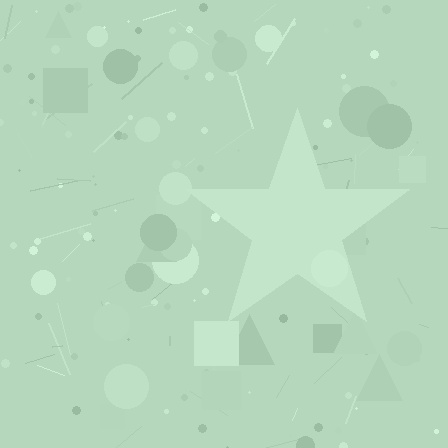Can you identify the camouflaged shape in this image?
The camouflaged shape is a star.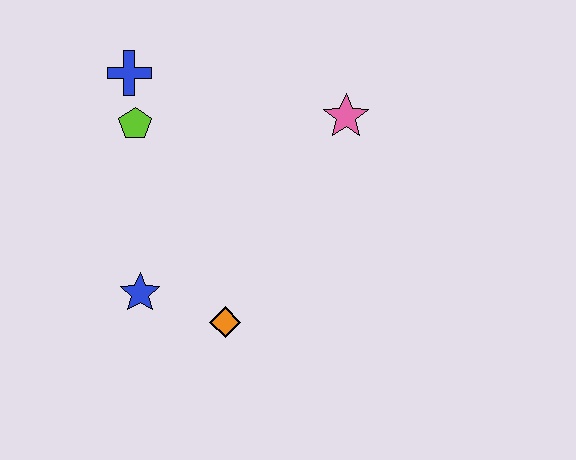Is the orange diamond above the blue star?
No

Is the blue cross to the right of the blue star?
No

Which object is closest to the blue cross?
The lime pentagon is closest to the blue cross.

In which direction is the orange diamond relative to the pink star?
The orange diamond is below the pink star.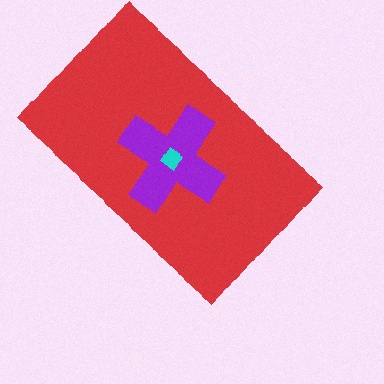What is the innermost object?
The cyan diamond.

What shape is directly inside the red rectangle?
The purple cross.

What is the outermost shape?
The red rectangle.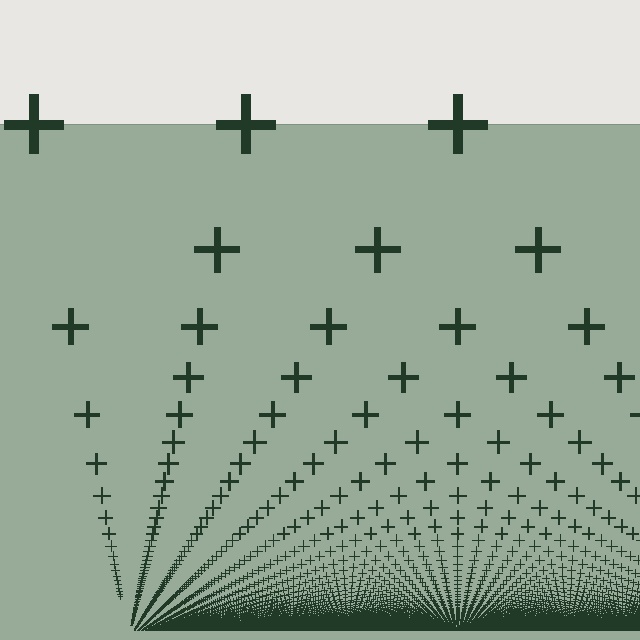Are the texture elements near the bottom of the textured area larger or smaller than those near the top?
Smaller. The gradient is inverted — elements near the bottom are smaller and denser.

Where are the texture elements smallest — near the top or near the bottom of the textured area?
Near the bottom.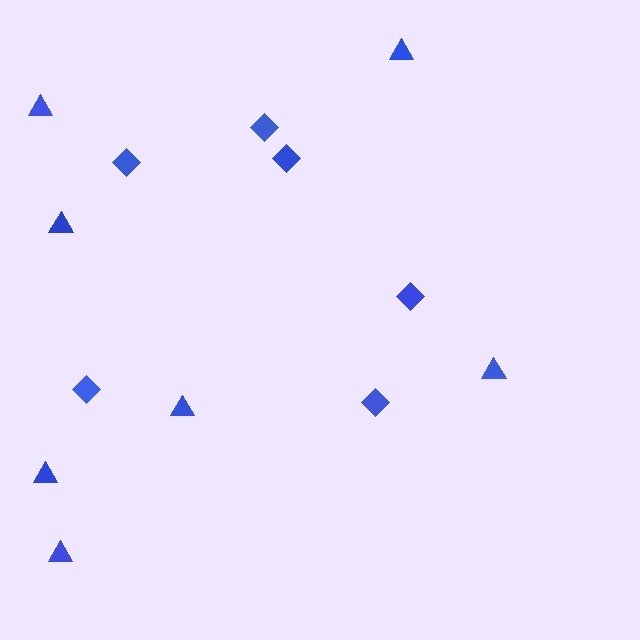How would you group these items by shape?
There are 2 groups: one group of diamonds (6) and one group of triangles (7).